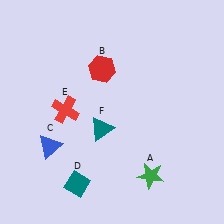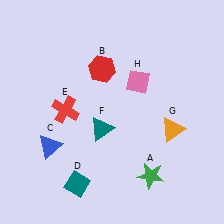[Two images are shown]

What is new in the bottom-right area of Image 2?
An orange triangle (G) was added in the bottom-right area of Image 2.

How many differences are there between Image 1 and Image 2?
There are 2 differences between the two images.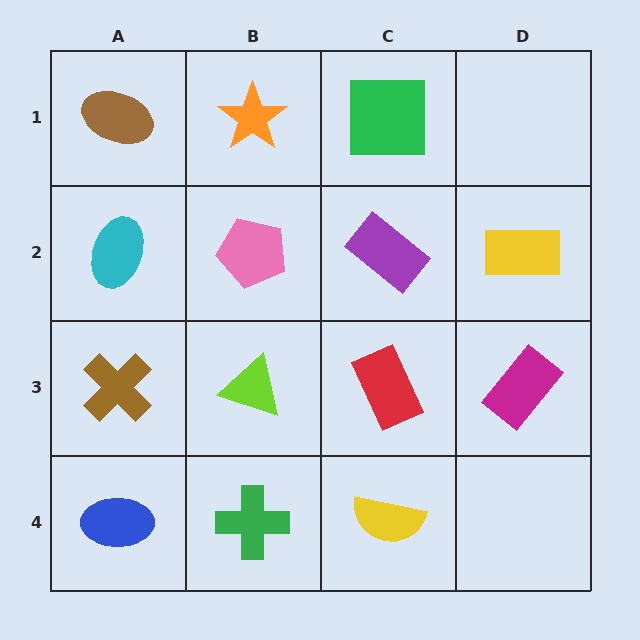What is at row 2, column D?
A yellow rectangle.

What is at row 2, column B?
A pink pentagon.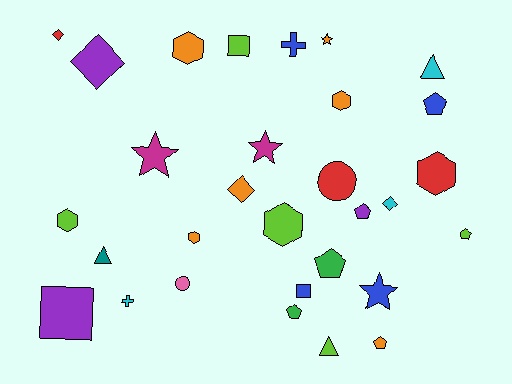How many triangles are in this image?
There are 3 triangles.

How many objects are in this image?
There are 30 objects.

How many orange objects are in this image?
There are 6 orange objects.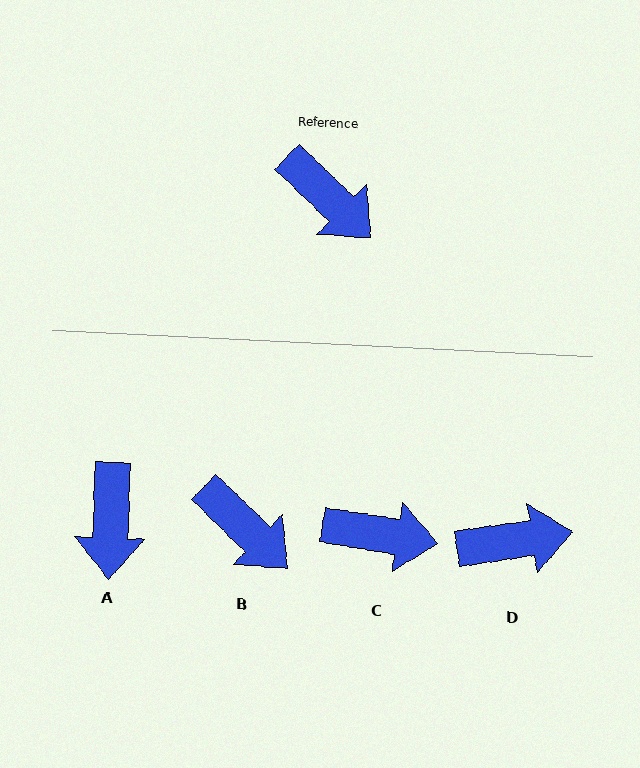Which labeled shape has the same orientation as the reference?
B.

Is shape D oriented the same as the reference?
No, it is off by about 53 degrees.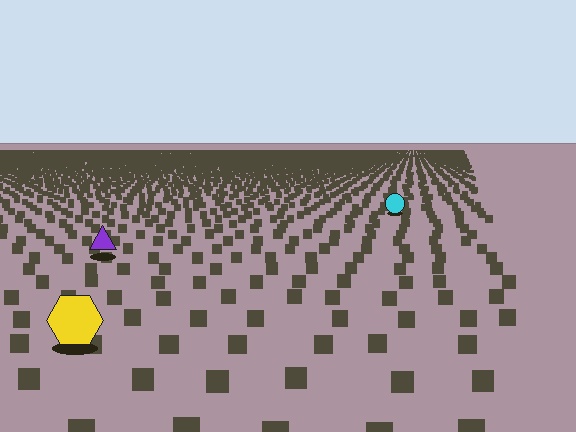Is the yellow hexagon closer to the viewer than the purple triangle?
Yes. The yellow hexagon is closer — you can tell from the texture gradient: the ground texture is coarser near it.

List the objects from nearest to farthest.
From nearest to farthest: the yellow hexagon, the purple triangle, the cyan circle.